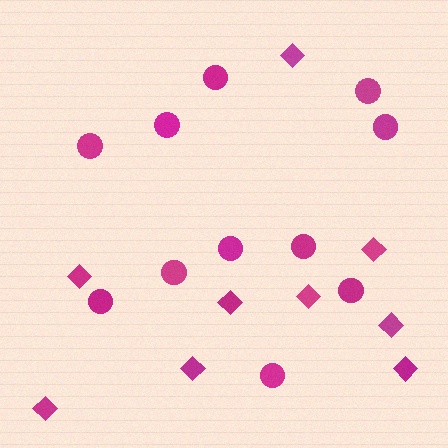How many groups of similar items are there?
There are 2 groups: one group of diamonds (9) and one group of circles (11).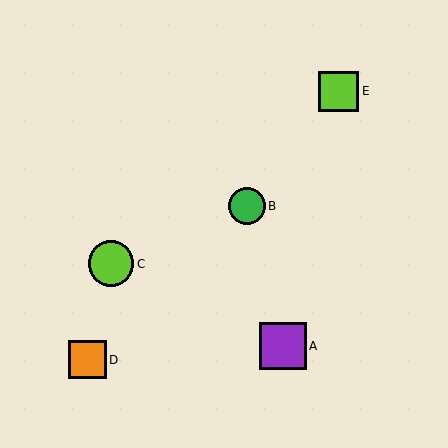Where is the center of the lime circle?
The center of the lime circle is at (111, 264).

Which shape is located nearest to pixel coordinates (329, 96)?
The lime square (labeled E) at (339, 91) is nearest to that location.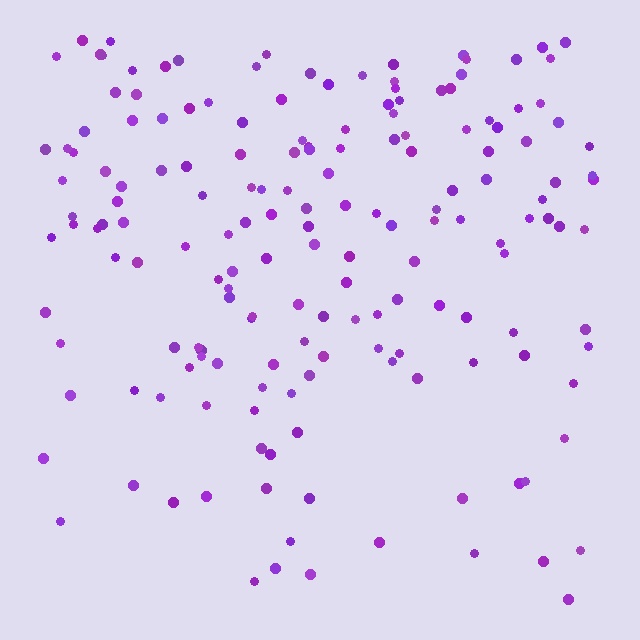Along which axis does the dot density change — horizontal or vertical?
Vertical.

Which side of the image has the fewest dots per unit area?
The bottom.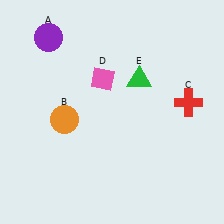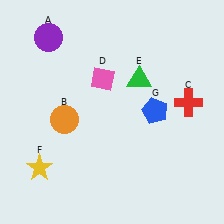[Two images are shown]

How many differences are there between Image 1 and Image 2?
There are 2 differences between the two images.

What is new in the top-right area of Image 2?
A blue pentagon (G) was added in the top-right area of Image 2.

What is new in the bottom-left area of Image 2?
A yellow star (F) was added in the bottom-left area of Image 2.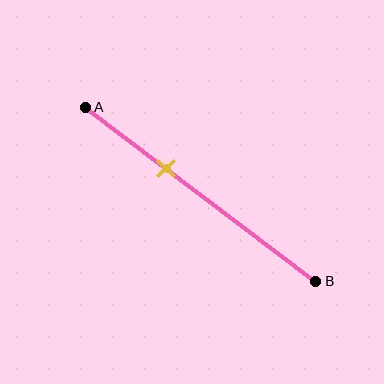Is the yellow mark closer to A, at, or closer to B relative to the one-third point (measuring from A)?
The yellow mark is approximately at the one-third point of segment AB.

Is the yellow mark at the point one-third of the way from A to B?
Yes, the mark is approximately at the one-third point.